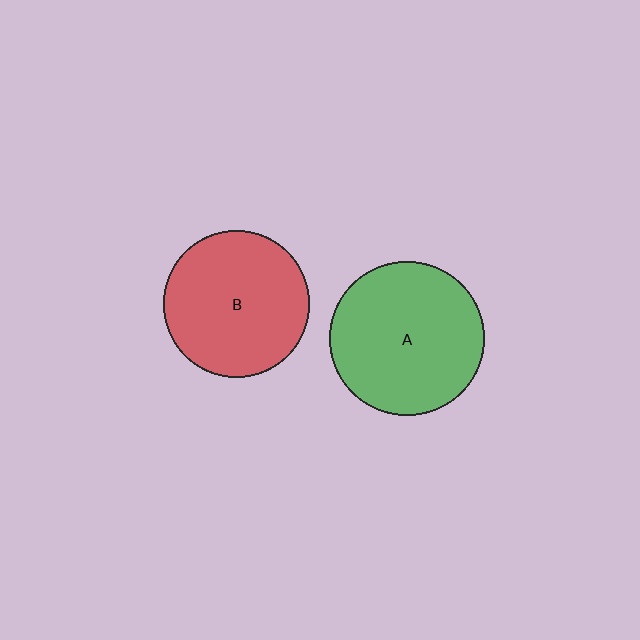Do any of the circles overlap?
No, none of the circles overlap.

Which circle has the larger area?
Circle A (green).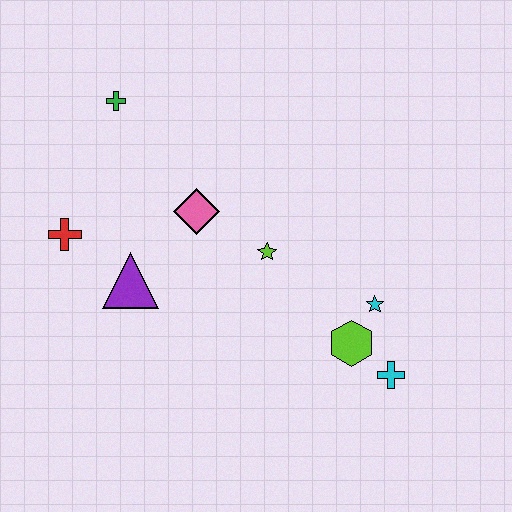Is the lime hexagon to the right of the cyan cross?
No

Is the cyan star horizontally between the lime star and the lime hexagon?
No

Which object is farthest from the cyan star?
The green cross is farthest from the cyan star.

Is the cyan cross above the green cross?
No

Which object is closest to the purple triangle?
The red cross is closest to the purple triangle.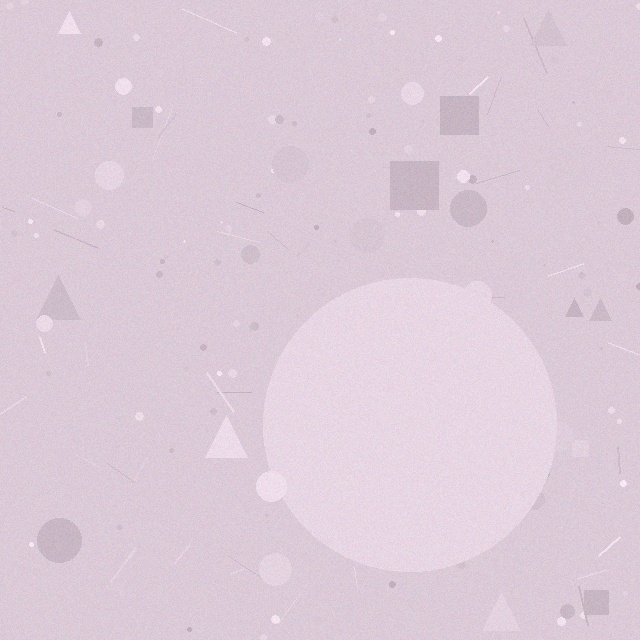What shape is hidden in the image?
A circle is hidden in the image.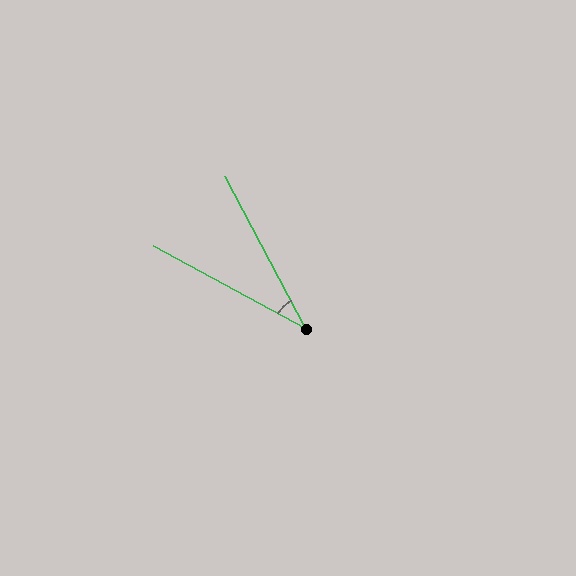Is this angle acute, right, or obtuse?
It is acute.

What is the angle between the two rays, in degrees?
Approximately 34 degrees.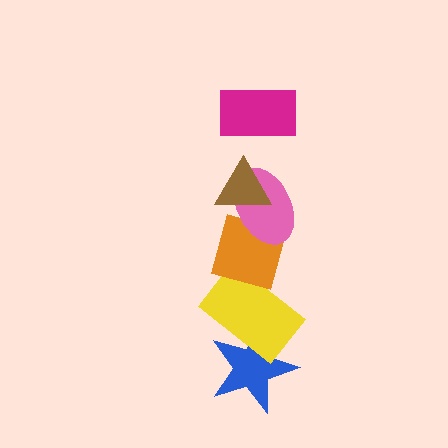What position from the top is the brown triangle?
The brown triangle is 2nd from the top.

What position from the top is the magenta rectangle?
The magenta rectangle is 1st from the top.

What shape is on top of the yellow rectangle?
The orange diamond is on top of the yellow rectangle.